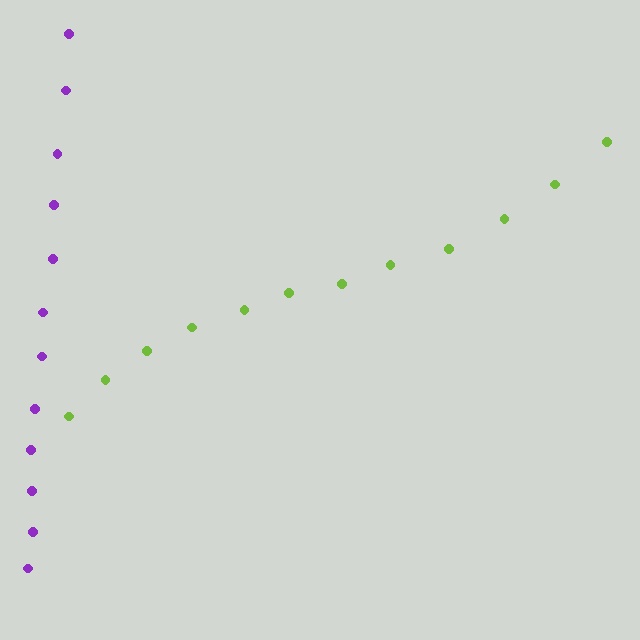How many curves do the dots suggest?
There are 2 distinct paths.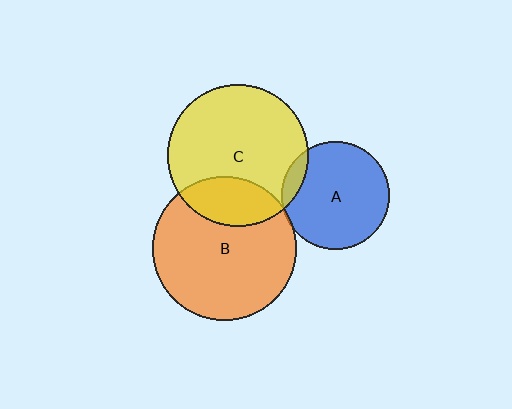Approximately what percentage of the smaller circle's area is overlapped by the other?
Approximately 5%.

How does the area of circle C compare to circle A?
Approximately 1.7 times.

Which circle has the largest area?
Circle B (orange).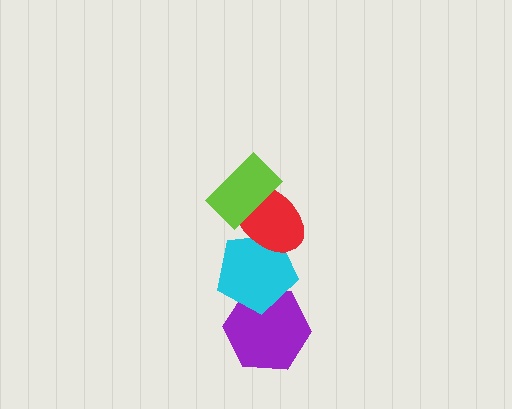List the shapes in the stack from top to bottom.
From top to bottom: the lime rectangle, the red ellipse, the cyan pentagon, the purple hexagon.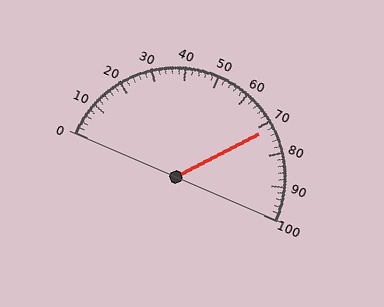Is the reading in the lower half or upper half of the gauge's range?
The reading is in the upper half of the range (0 to 100).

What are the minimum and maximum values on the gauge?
The gauge ranges from 0 to 100.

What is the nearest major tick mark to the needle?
The nearest major tick mark is 70.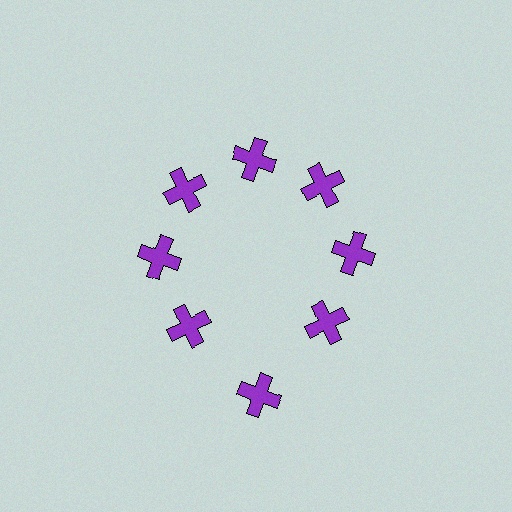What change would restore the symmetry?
The symmetry would be restored by moving it inward, back onto the ring so that all 8 crosses sit at equal angles and equal distance from the center.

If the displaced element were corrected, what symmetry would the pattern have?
It would have 8-fold rotational symmetry — the pattern would map onto itself every 45 degrees.